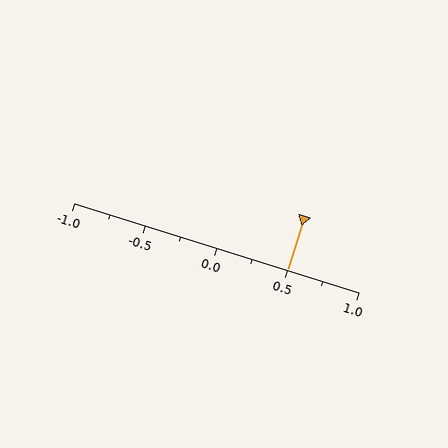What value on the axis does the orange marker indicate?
The marker indicates approximately 0.5.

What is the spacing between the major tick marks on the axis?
The major ticks are spaced 0.5 apart.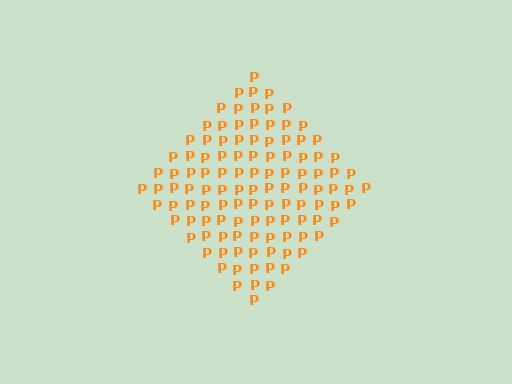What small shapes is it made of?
It is made of small letter P's.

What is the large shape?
The large shape is a diamond.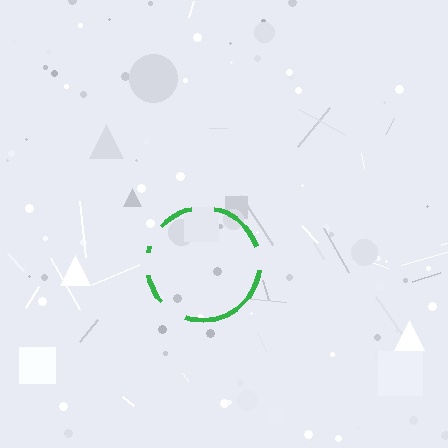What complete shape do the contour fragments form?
The contour fragments form a circle.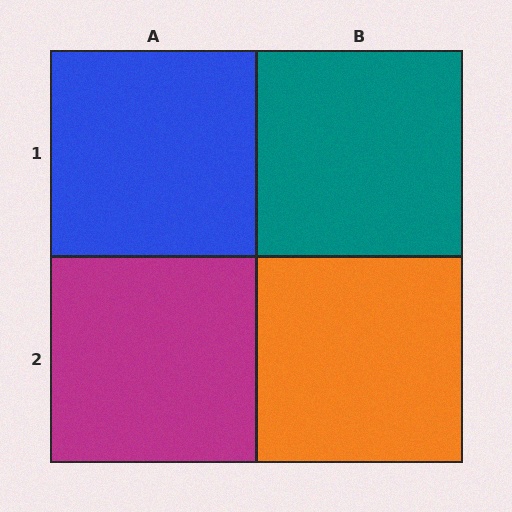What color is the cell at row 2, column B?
Orange.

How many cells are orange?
1 cell is orange.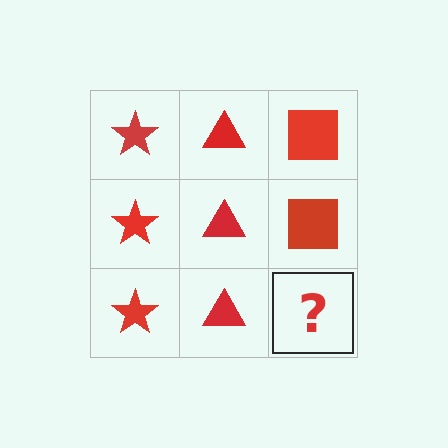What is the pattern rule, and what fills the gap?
The rule is that each column has a consistent shape. The gap should be filled with a red square.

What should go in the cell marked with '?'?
The missing cell should contain a red square.